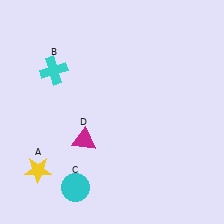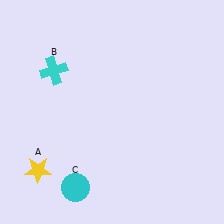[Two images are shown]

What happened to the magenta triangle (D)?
The magenta triangle (D) was removed in Image 2. It was in the bottom-left area of Image 1.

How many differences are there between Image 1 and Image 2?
There is 1 difference between the two images.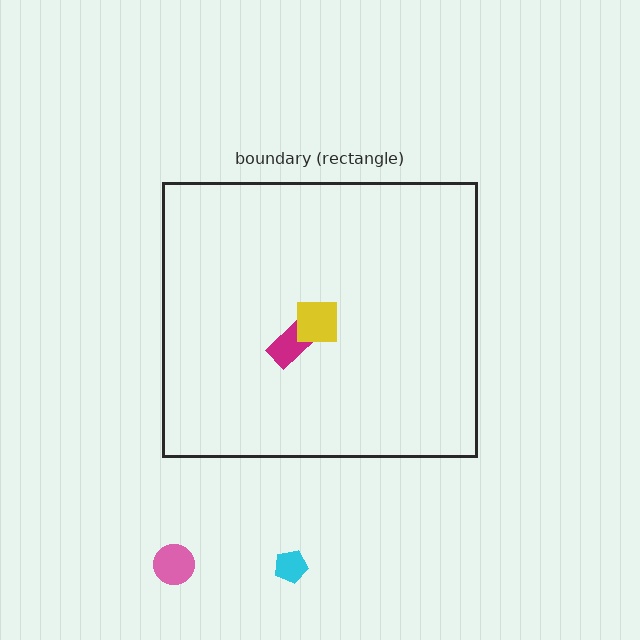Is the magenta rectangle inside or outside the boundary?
Inside.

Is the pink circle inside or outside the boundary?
Outside.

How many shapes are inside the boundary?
2 inside, 2 outside.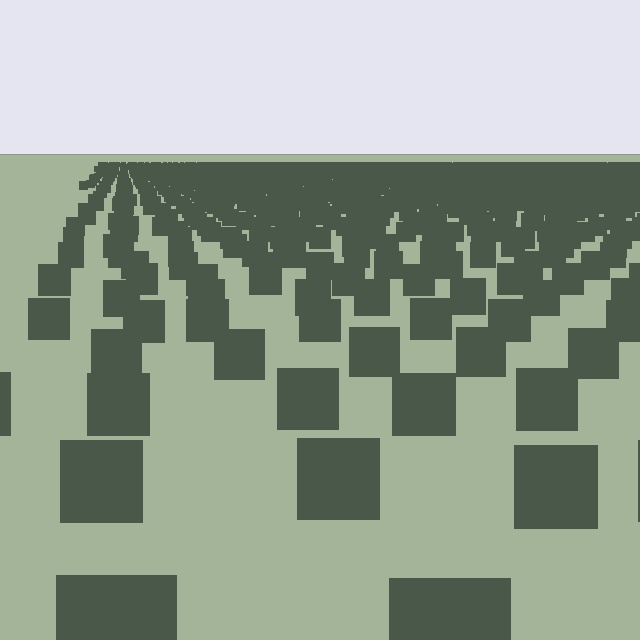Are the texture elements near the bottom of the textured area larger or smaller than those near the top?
Larger. Near the bottom, elements are closer to the viewer and appear at a bigger on-screen size.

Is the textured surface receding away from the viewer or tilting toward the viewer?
The surface is receding away from the viewer. Texture elements get smaller and denser toward the top.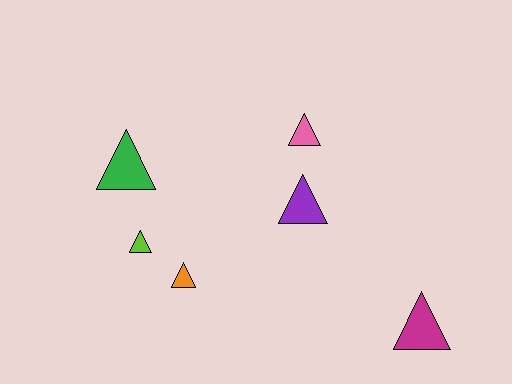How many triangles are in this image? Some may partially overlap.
There are 6 triangles.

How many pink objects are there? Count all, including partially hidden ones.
There is 1 pink object.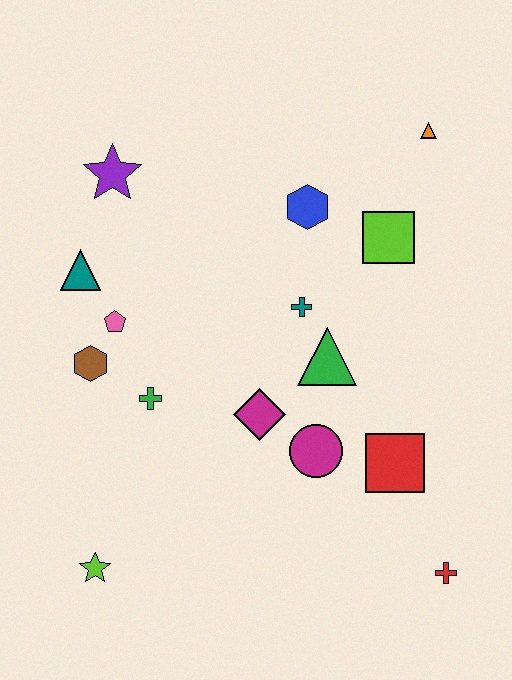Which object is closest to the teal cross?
The green triangle is closest to the teal cross.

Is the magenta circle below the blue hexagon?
Yes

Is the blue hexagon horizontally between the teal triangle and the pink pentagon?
No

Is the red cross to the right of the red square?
Yes